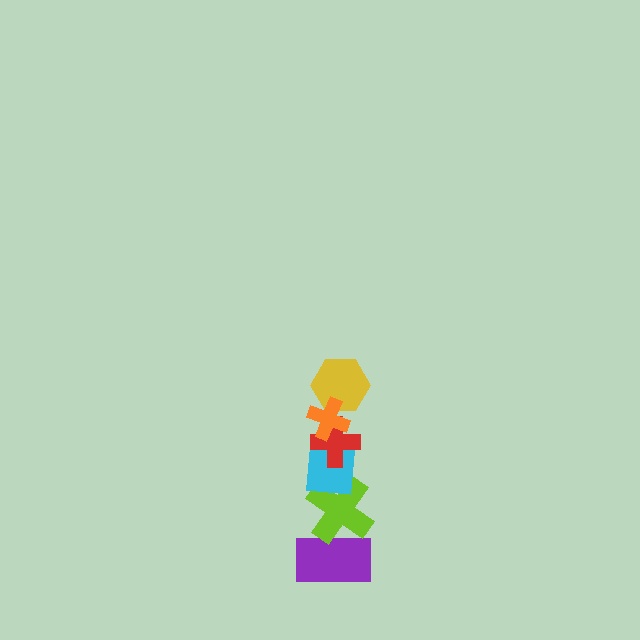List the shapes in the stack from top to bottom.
From top to bottom: the orange cross, the yellow hexagon, the red cross, the cyan square, the lime cross, the purple rectangle.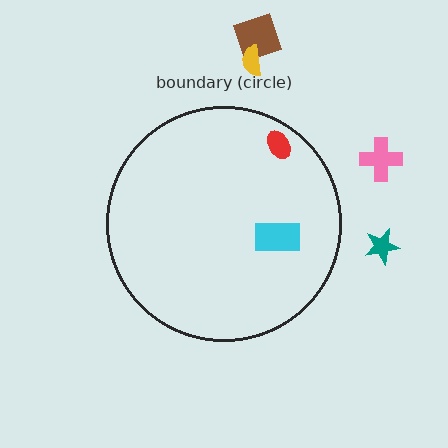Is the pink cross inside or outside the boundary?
Outside.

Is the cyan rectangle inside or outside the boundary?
Inside.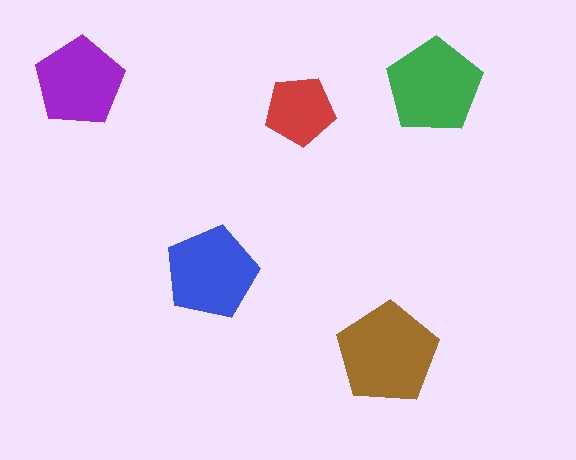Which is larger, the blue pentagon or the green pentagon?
The green one.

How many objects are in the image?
There are 5 objects in the image.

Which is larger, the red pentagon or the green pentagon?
The green one.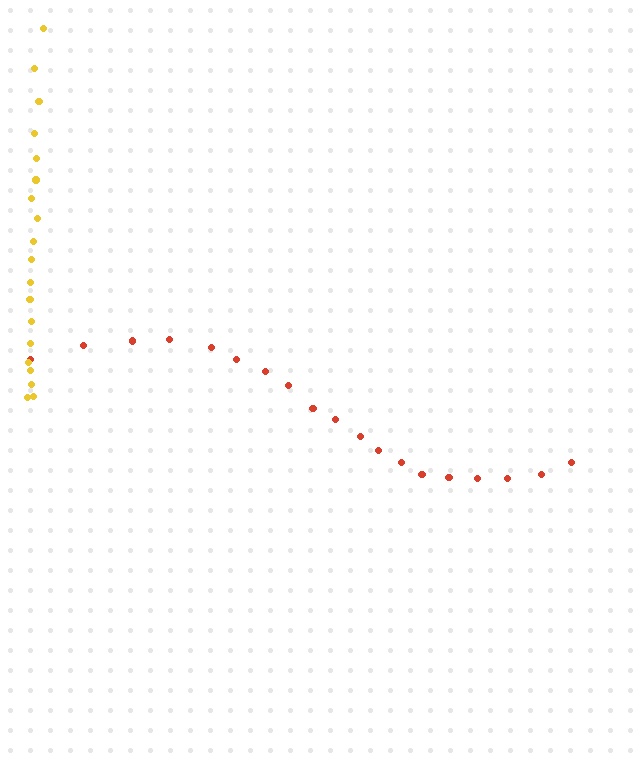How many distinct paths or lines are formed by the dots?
There are 2 distinct paths.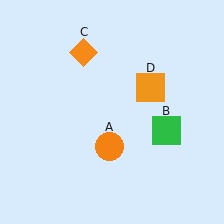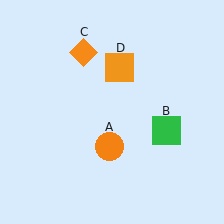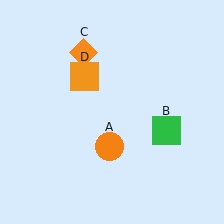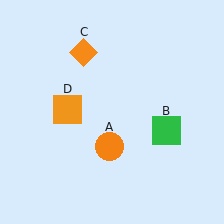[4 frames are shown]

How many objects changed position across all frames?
1 object changed position: orange square (object D).